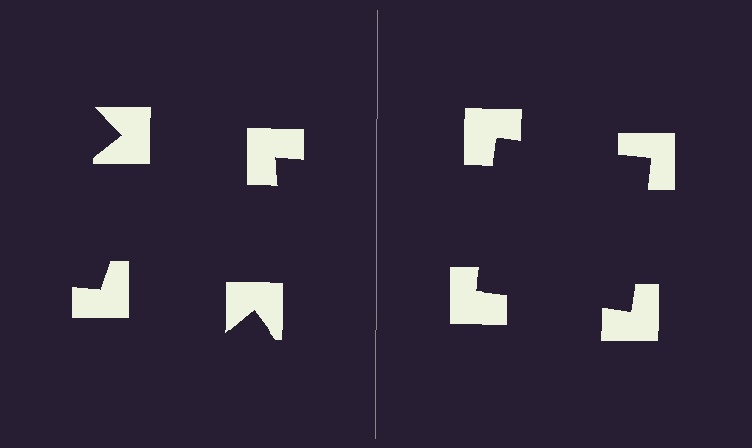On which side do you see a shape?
An illusory square appears on the right side. On the left side the wedge cuts are rotated, so no coherent shape forms.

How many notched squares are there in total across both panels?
8 — 4 on each side.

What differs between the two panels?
The notched squares are positioned identically on both sides; only the wedge orientations differ. On the right they align to a square; on the left they are misaligned.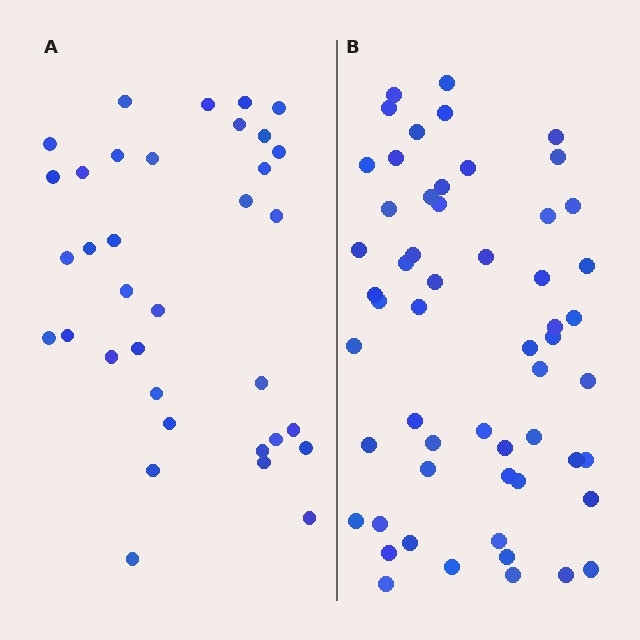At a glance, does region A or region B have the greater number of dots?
Region B (the right region) has more dots.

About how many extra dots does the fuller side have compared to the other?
Region B has approximately 20 more dots than region A.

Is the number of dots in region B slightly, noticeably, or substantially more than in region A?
Region B has substantially more. The ratio is roughly 1.6 to 1.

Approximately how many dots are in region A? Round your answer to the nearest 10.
About 40 dots. (The exact count is 35, which rounds to 40.)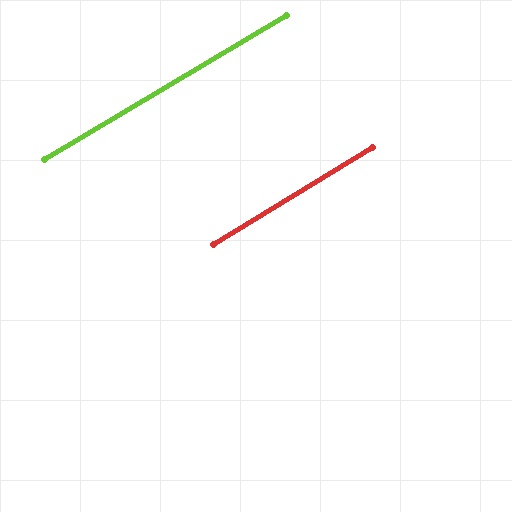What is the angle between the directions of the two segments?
Approximately 1 degree.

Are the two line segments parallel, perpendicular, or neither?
Parallel — their directions differ by only 0.7°.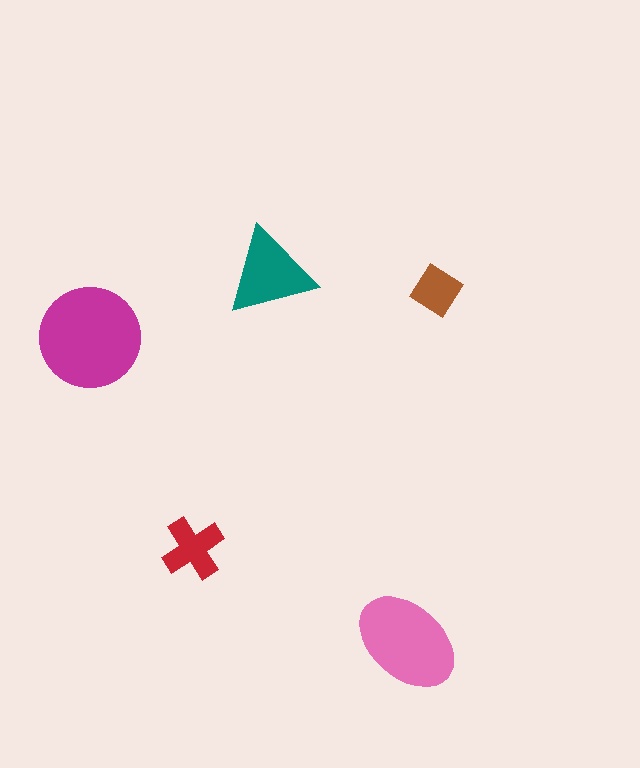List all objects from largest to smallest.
The magenta circle, the pink ellipse, the teal triangle, the red cross, the brown diamond.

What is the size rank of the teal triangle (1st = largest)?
3rd.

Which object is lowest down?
The pink ellipse is bottommost.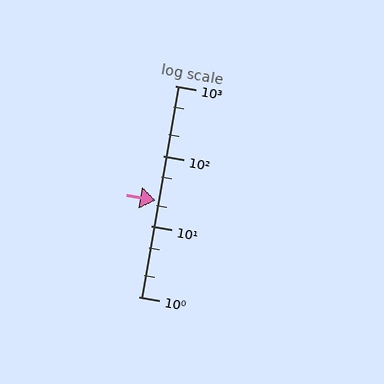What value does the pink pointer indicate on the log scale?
The pointer indicates approximately 23.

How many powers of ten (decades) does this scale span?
The scale spans 3 decades, from 1 to 1000.